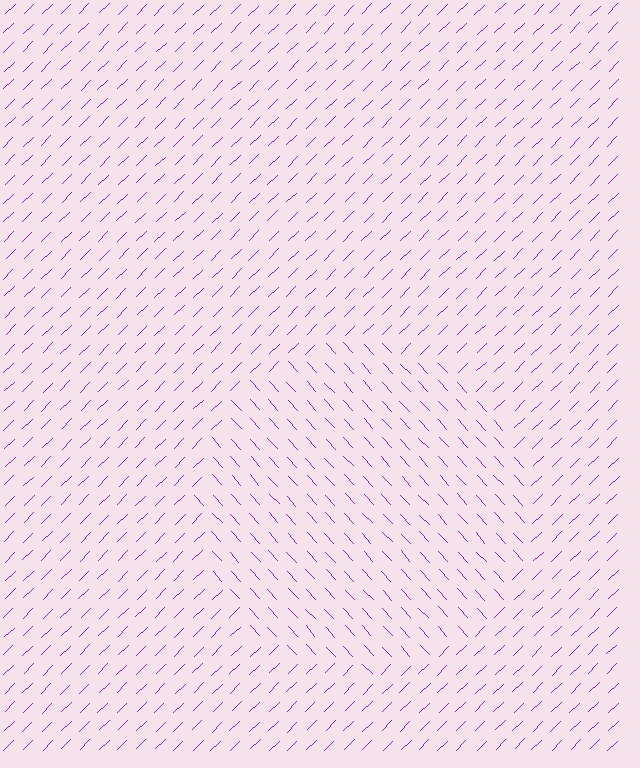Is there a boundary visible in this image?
Yes, there is a texture boundary formed by a change in line orientation.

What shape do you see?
I see a circle.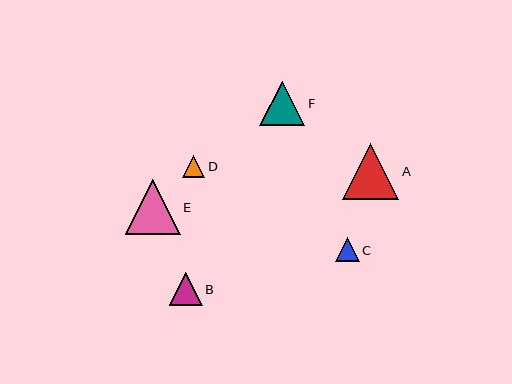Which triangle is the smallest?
Triangle D is the smallest with a size of approximately 22 pixels.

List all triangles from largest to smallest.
From largest to smallest: A, E, F, B, C, D.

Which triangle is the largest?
Triangle A is the largest with a size of approximately 56 pixels.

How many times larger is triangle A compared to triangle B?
Triangle A is approximately 1.7 times the size of triangle B.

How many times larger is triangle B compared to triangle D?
Triangle B is approximately 1.5 times the size of triangle D.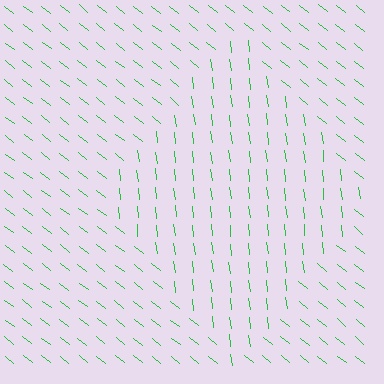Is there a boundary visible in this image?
Yes, there is a texture boundary formed by a change in line orientation.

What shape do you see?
I see a diamond.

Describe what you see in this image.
The image is filled with small green line segments. A diamond region in the image has lines oriented differently from the surrounding lines, creating a visible texture boundary.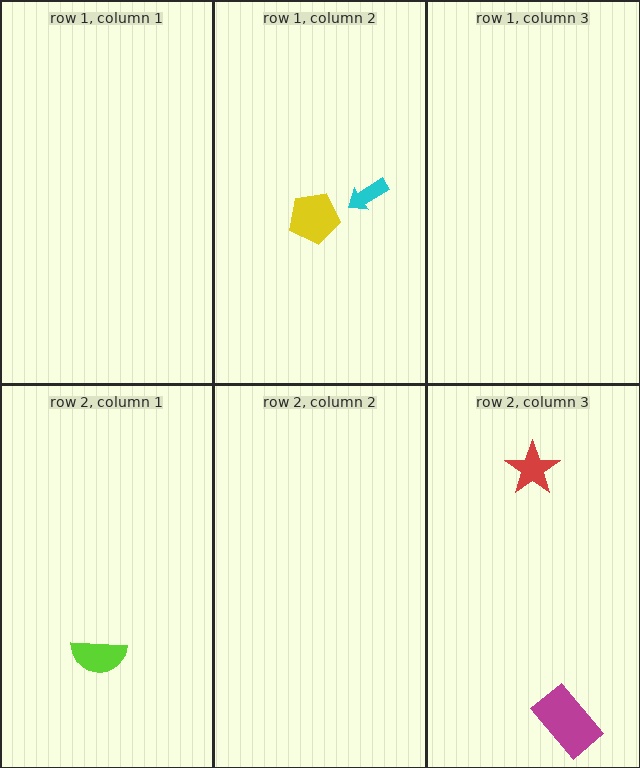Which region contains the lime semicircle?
The row 2, column 1 region.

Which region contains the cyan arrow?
The row 1, column 2 region.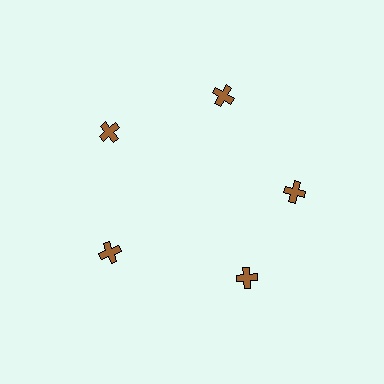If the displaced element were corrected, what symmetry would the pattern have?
It would have 5-fold rotational symmetry — the pattern would map onto itself every 72 degrees.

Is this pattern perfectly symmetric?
No. The 5 brown crosses are arranged in a ring, but one element near the 5 o'clock position is rotated out of alignment along the ring, breaking the 5-fold rotational symmetry.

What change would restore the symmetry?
The symmetry would be restored by rotating it back into even spacing with its neighbors so that all 5 crosses sit at equal angles and equal distance from the center.